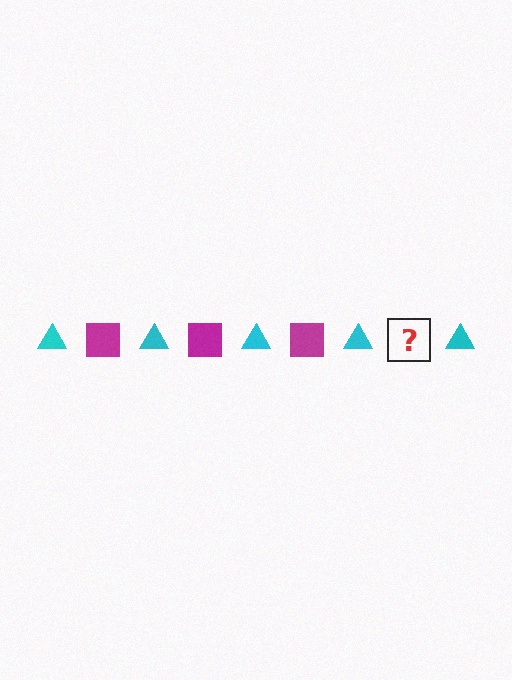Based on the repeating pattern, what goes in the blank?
The blank should be a magenta square.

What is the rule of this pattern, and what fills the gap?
The rule is that the pattern alternates between cyan triangle and magenta square. The gap should be filled with a magenta square.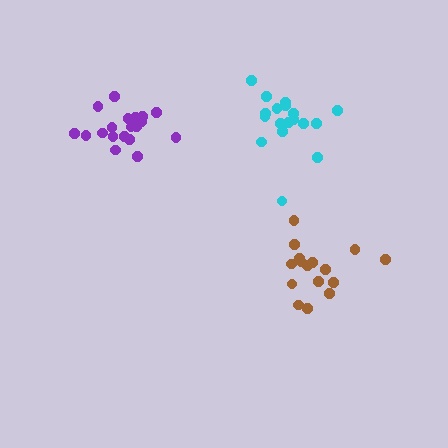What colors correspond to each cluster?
The clusters are colored: cyan, brown, purple.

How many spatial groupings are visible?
There are 3 spatial groupings.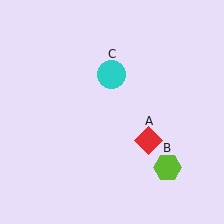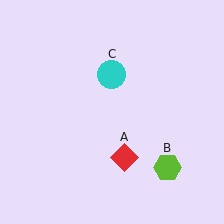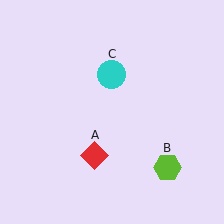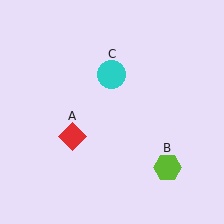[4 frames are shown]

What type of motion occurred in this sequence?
The red diamond (object A) rotated clockwise around the center of the scene.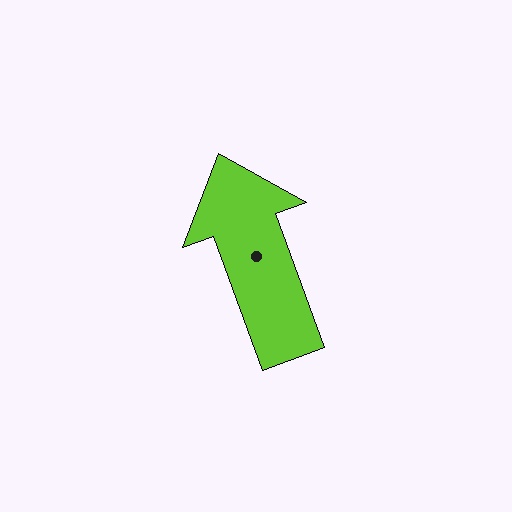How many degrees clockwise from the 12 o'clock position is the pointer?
Approximately 340 degrees.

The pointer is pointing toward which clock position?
Roughly 11 o'clock.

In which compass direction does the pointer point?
North.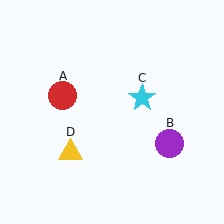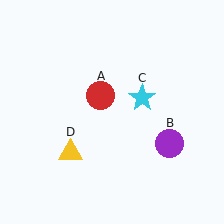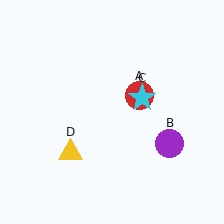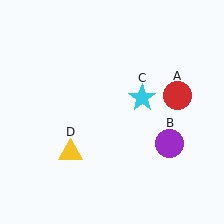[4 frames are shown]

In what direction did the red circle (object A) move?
The red circle (object A) moved right.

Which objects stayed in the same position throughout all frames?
Purple circle (object B) and cyan star (object C) and yellow triangle (object D) remained stationary.